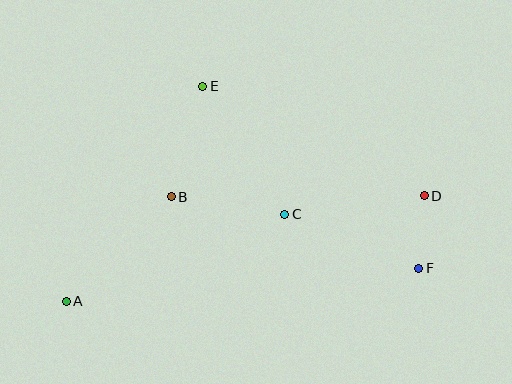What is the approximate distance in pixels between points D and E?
The distance between D and E is approximately 247 pixels.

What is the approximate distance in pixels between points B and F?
The distance between B and F is approximately 258 pixels.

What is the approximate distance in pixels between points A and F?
The distance between A and F is approximately 354 pixels.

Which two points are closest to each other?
Points D and F are closest to each other.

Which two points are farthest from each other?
Points A and D are farthest from each other.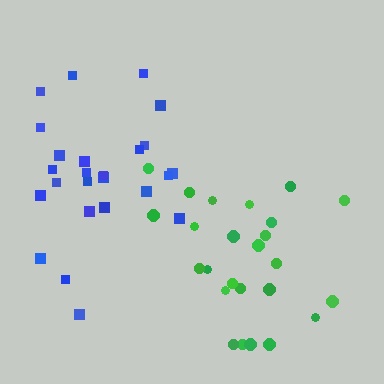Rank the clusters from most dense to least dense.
green, blue.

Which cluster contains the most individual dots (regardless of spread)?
Blue (25).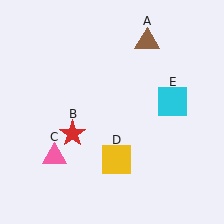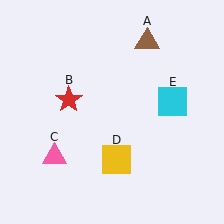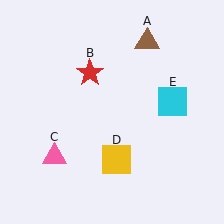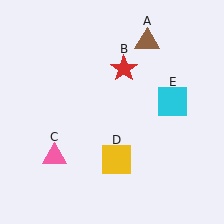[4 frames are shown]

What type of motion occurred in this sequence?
The red star (object B) rotated clockwise around the center of the scene.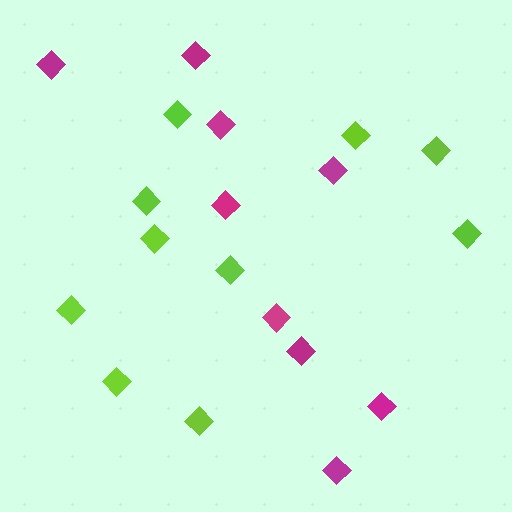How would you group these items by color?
There are 2 groups: one group of lime diamonds (10) and one group of magenta diamonds (9).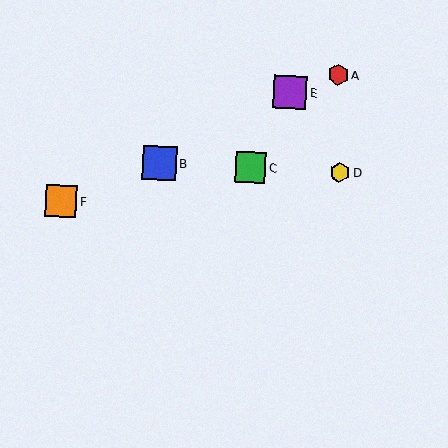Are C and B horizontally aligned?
Yes, both are at y≈167.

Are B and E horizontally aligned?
No, B is at y≈163 and E is at y≈92.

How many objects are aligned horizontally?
3 objects (B, C, D) are aligned horizontally.